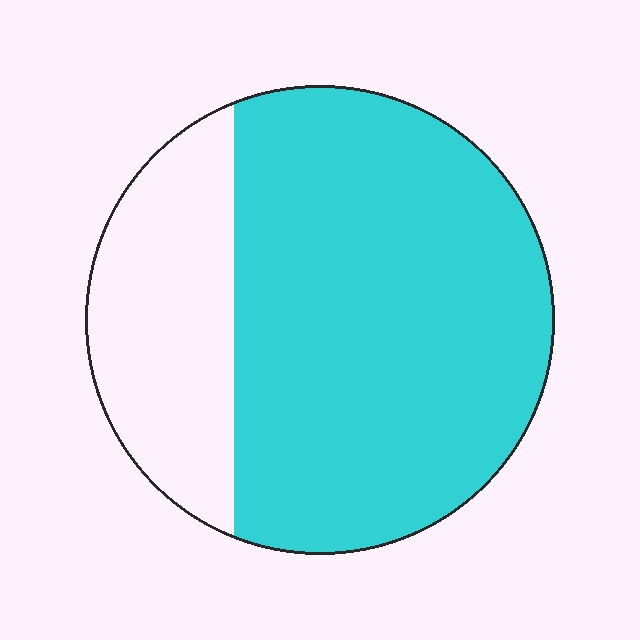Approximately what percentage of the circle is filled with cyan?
Approximately 75%.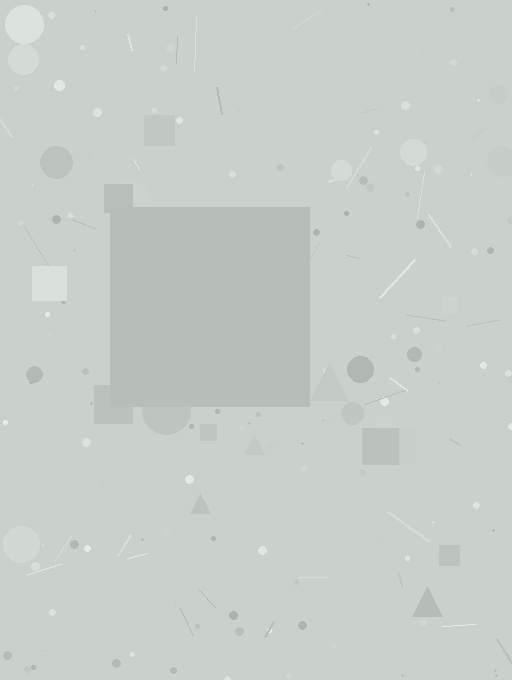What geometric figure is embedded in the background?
A square is embedded in the background.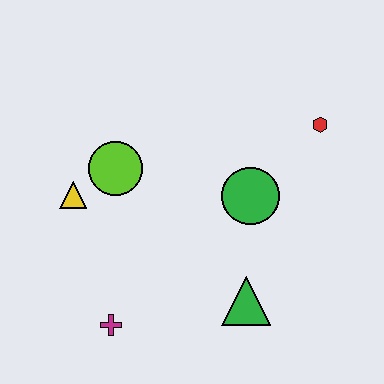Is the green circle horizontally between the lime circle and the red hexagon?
Yes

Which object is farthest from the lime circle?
The red hexagon is farthest from the lime circle.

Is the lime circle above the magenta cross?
Yes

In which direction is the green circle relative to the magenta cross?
The green circle is to the right of the magenta cross.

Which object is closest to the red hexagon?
The green circle is closest to the red hexagon.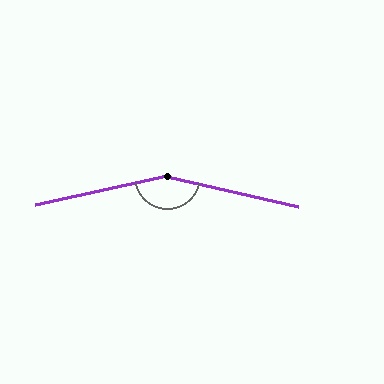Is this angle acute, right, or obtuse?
It is obtuse.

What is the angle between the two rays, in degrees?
Approximately 155 degrees.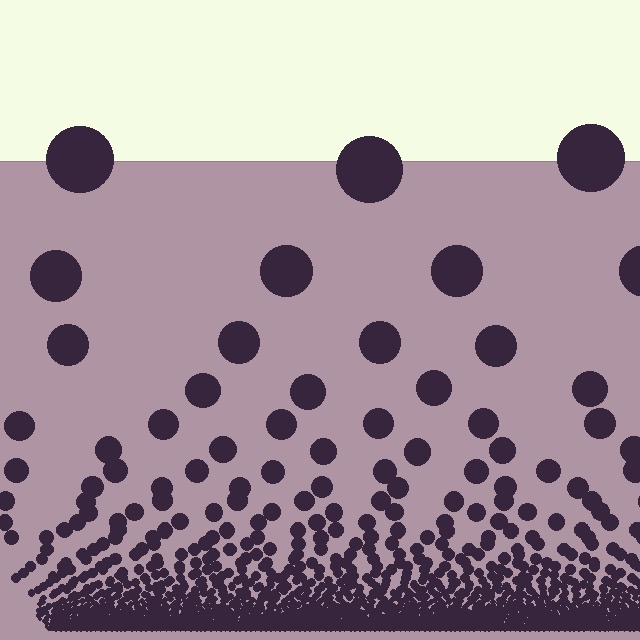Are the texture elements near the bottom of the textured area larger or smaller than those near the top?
Smaller. The gradient is inverted — elements near the bottom are smaller and denser.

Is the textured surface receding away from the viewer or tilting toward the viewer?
The surface appears to tilt toward the viewer. Texture elements get larger and sparser toward the top.